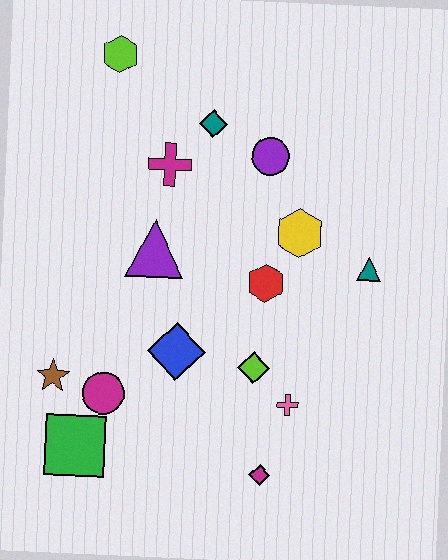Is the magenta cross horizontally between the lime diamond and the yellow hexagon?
No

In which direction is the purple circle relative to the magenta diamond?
The purple circle is above the magenta diamond.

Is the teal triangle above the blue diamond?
Yes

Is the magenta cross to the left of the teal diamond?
Yes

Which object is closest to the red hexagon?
The yellow hexagon is closest to the red hexagon.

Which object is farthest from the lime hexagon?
The magenta diamond is farthest from the lime hexagon.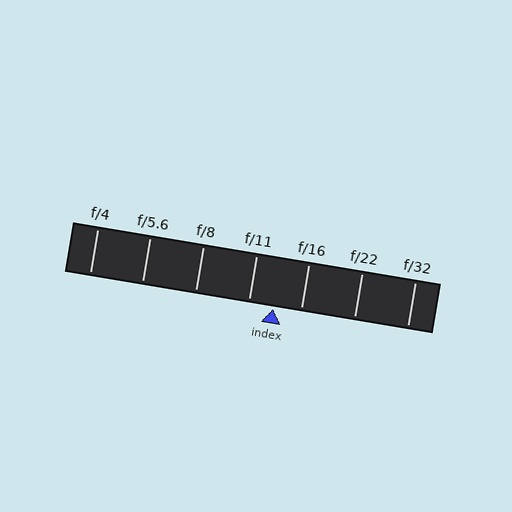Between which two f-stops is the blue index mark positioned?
The index mark is between f/11 and f/16.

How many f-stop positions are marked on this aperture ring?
There are 7 f-stop positions marked.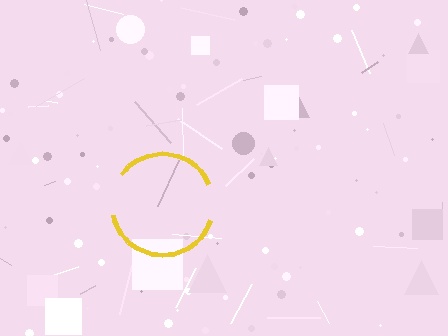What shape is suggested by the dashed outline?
The dashed outline suggests a circle.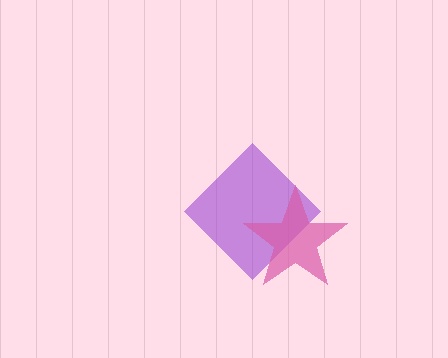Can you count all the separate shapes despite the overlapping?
Yes, there are 2 separate shapes.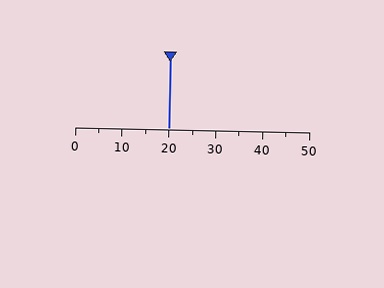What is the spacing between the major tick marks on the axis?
The major ticks are spaced 10 apart.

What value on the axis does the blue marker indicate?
The marker indicates approximately 20.